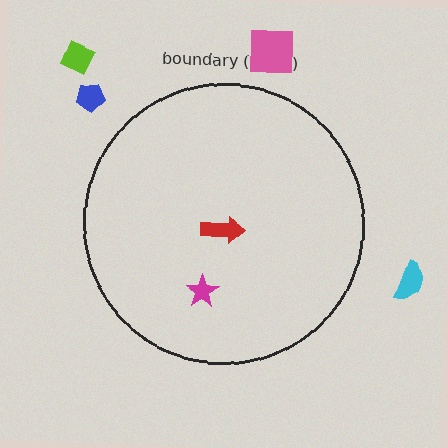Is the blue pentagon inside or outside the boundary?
Outside.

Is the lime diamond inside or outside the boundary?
Outside.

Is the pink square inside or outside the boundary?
Outside.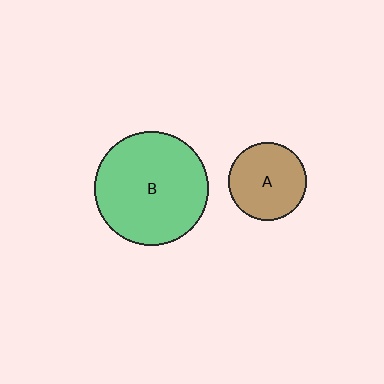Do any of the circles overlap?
No, none of the circles overlap.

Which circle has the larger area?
Circle B (green).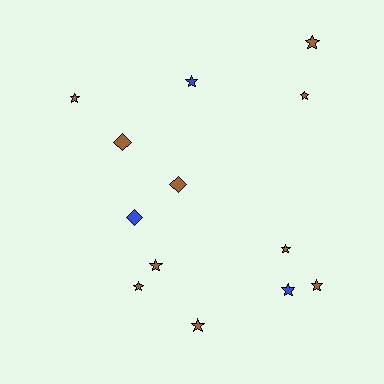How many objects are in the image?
There are 13 objects.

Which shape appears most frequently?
Star, with 10 objects.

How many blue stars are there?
There are 2 blue stars.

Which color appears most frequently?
Brown, with 10 objects.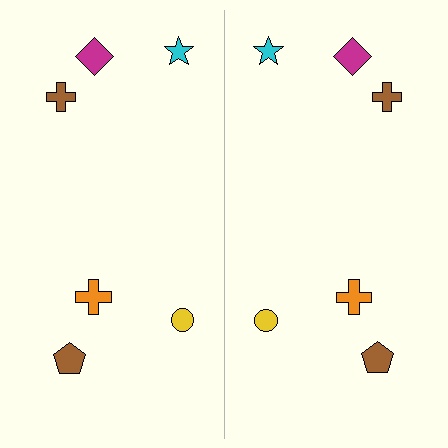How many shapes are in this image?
There are 12 shapes in this image.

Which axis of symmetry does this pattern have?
The pattern has a vertical axis of symmetry running through the center of the image.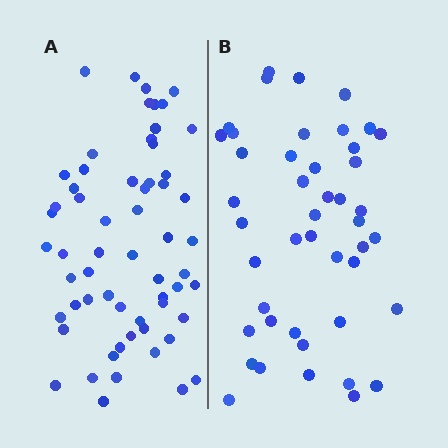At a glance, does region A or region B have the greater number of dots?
Region A (the left region) has more dots.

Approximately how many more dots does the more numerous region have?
Region A has approximately 15 more dots than region B.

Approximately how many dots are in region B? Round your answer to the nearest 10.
About 40 dots. (The exact count is 45, which rounds to 40.)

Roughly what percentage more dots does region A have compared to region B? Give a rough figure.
About 35% more.